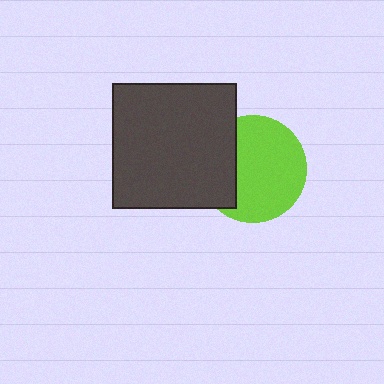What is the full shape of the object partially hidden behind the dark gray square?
The partially hidden object is a lime circle.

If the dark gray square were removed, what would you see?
You would see the complete lime circle.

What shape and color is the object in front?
The object in front is a dark gray square.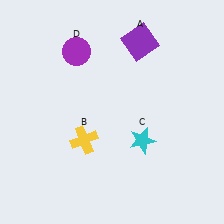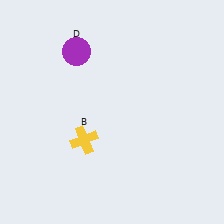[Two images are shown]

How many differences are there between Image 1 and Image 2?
There are 2 differences between the two images.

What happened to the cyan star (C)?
The cyan star (C) was removed in Image 2. It was in the bottom-right area of Image 1.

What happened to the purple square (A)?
The purple square (A) was removed in Image 2. It was in the top-right area of Image 1.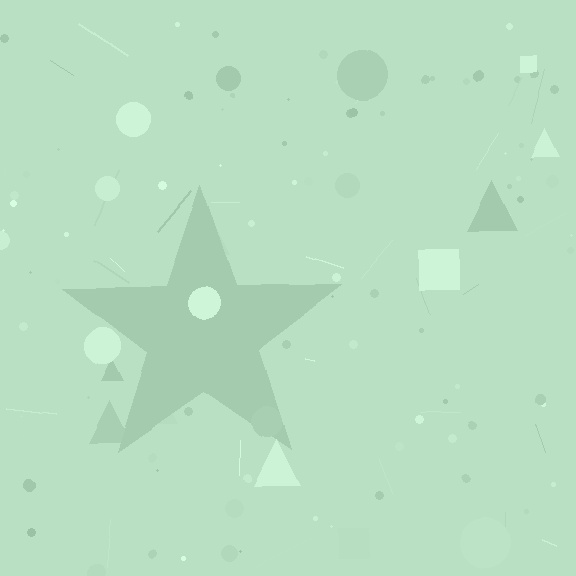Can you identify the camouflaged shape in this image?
The camouflaged shape is a star.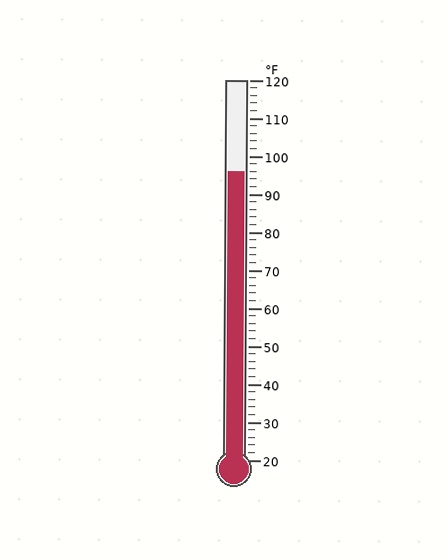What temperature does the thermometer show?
The thermometer shows approximately 96°F.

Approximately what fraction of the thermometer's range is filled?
The thermometer is filled to approximately 75% of its range.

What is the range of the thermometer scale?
The thermometer scale ranges from 20°F to 120°F.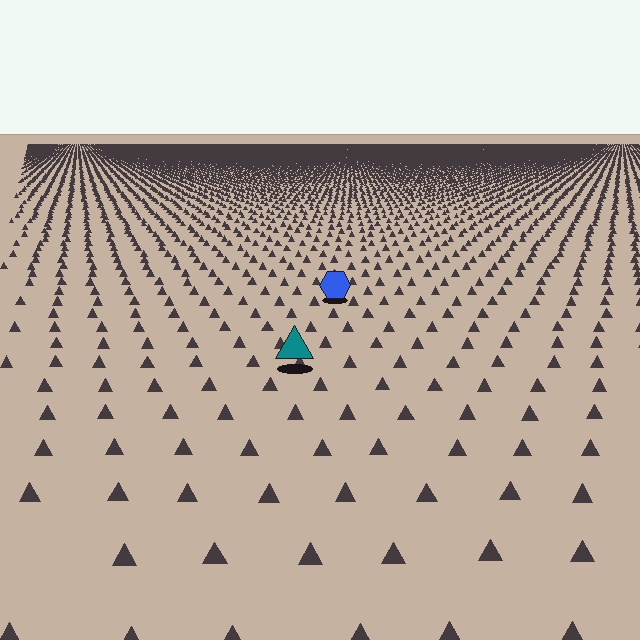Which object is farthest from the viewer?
The blue hexagon is farthest from the viewer. It appears smaller and the ground texture around it is denser.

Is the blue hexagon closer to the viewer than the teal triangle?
No. The teal triangle is closer — you can tell from the texture gradient: the ground texture is coarser near it.